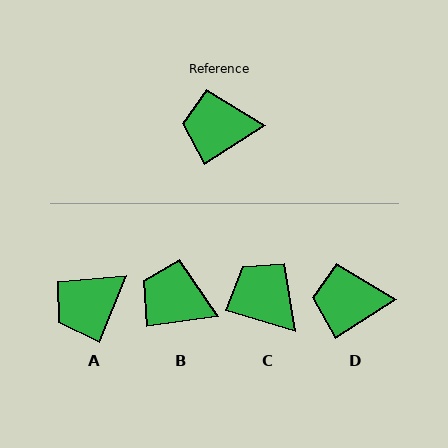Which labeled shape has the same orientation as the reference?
D.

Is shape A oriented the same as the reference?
No, it is off by about 36 degrees.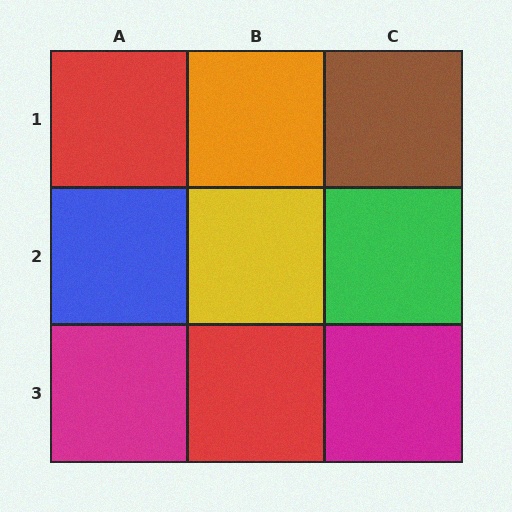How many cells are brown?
1 cell is brown.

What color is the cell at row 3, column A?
Magenta.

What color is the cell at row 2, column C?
Green.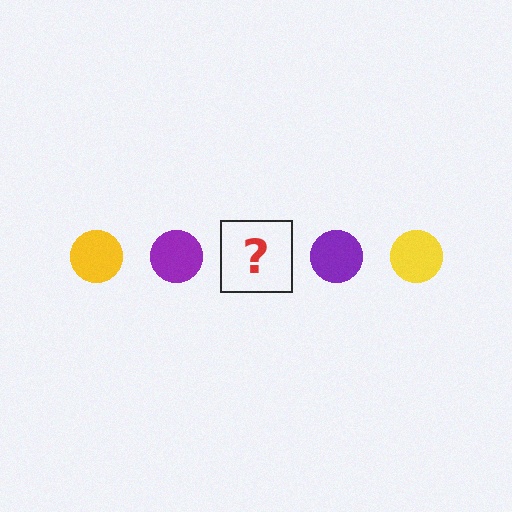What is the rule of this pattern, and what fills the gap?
The rule is that the pattern cycles through yellow, purple circles. The gap should be filled with a yellow circle.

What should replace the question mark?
The question mark should be replaced with a yellow circle.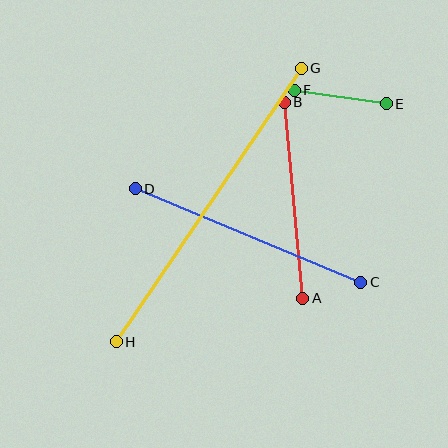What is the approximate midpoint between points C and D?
The midpoint is at approximately (248, 235) pixels.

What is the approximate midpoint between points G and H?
The midpoint is at approximately (209, 205) pixels.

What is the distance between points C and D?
The distance is approximately 244 pixels.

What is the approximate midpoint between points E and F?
The midpoint is at approximately (340, 97) pixels.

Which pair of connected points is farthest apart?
Points G and H are farthest apart.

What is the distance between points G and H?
The distance is approximately 330 pixels.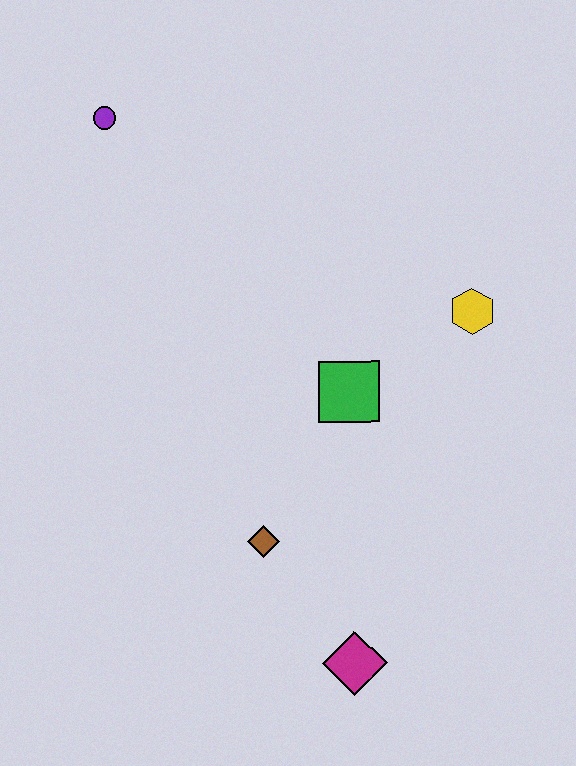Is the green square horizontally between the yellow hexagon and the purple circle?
Yes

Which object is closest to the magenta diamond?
The brown diamond is closest to the magenta diamond.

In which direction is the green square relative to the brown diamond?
The green square is above the brown diamond.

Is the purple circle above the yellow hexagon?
Yes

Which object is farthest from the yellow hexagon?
The purple circle is farthest from the yellow hexagon.